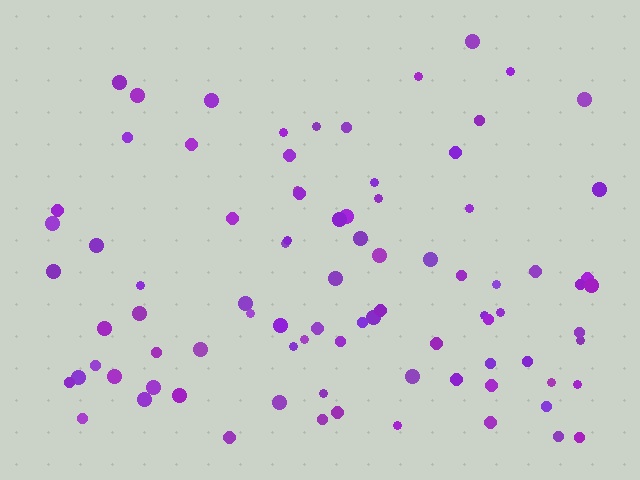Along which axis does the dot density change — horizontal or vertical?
Vertical.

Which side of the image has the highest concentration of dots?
The bottom.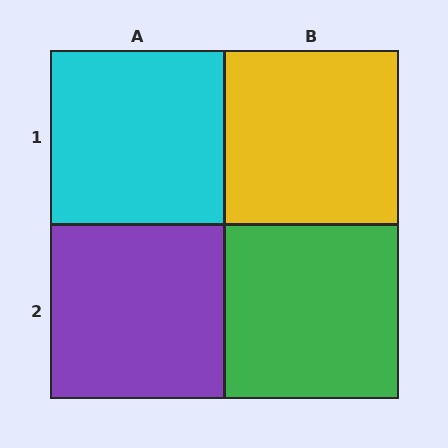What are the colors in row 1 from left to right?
Cyan, yellow.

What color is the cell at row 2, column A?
Purple.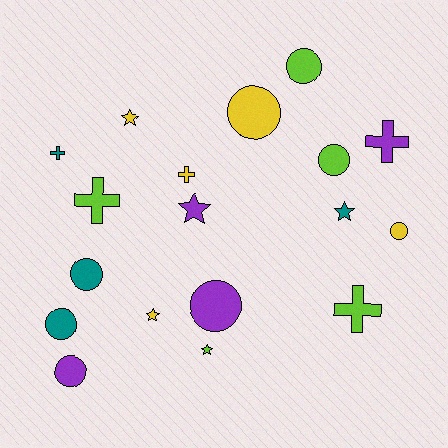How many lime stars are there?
There is 1 lime star.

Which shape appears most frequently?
Circle, with 8 objects.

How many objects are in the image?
There are 18 objects.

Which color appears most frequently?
Yellow, with 5 objects.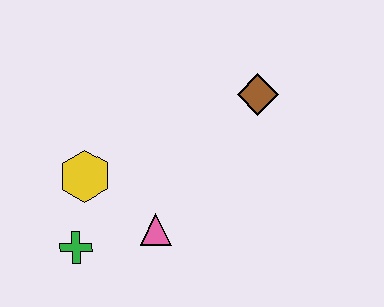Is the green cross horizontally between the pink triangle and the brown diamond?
No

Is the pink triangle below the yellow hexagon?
Yes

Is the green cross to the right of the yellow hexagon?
No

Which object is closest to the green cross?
The yellow hexagon is closest to the green cross.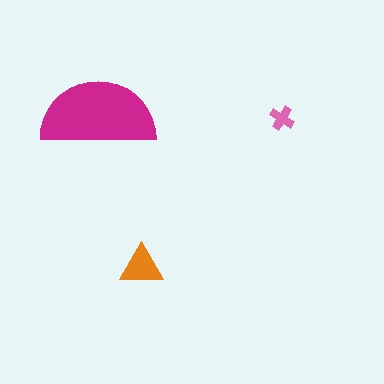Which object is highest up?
The magenta semicircle is topmost.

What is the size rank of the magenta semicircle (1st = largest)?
1st.